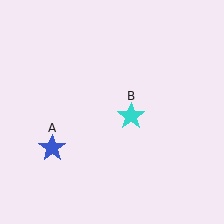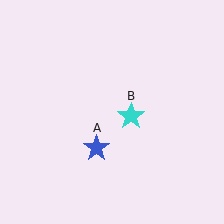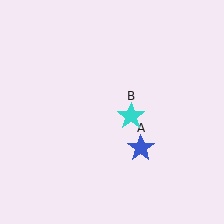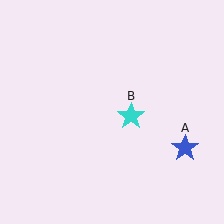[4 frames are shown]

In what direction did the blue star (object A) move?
The blue star (object A) moved right.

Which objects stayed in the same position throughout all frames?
Cyan star (object B) remained stationary.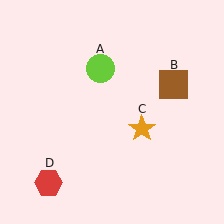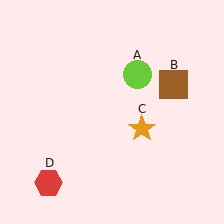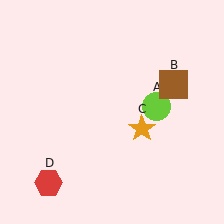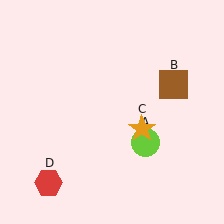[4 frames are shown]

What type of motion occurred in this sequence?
The lime circle (object A) rotated clockwise around the center of the scene.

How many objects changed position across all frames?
1 object changed position: lime circle (object A).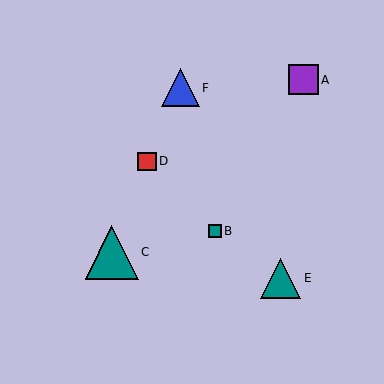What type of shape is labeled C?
Shape C is a teal triangle.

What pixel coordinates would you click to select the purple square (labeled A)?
Click at (303, 80) to select the purple square A.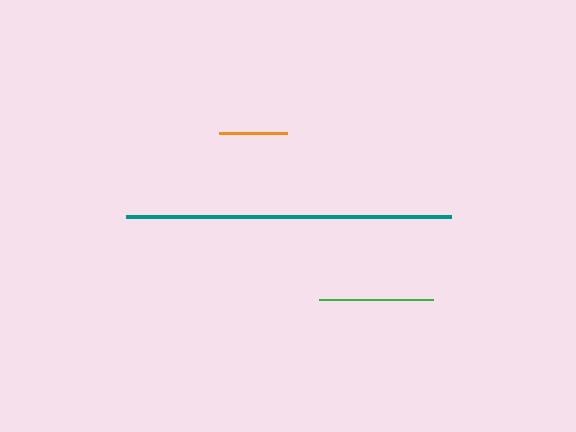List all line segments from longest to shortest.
From longest to shortest: teal, green, orange.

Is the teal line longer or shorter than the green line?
The teal line is longer than the green line.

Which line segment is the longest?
The teal line is the longest at approximately 325 pixels.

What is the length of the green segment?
The green segment is approximately 113 pixels long.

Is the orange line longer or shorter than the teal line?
The teal line is longer than the orange line.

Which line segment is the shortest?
The orange line is the shortest at approximately 68 pixels.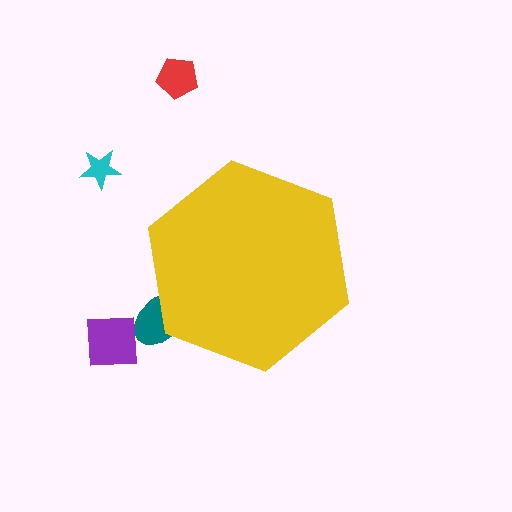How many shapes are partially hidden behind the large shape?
1 shape is partially hidden.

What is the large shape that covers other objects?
A yellow hexagon.